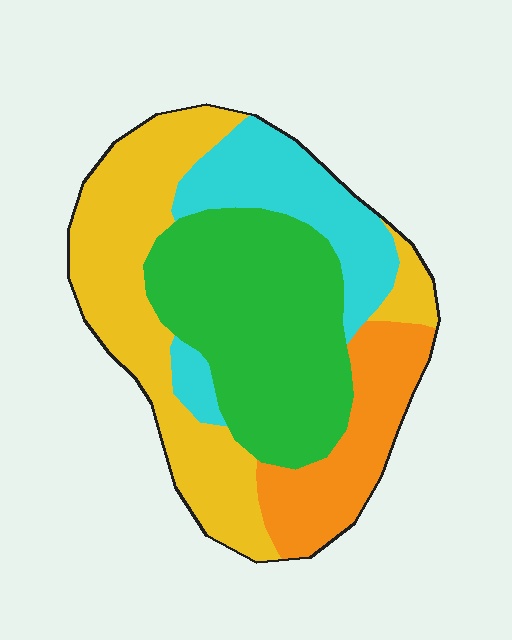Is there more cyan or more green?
Green.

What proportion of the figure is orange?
Orange takes up about one sixth (1/6) of the figure.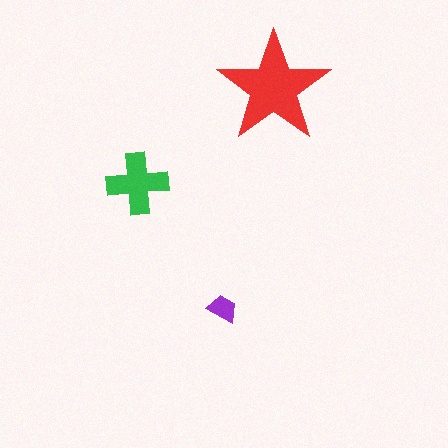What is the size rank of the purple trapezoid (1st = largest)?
3rd.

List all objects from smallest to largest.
The purple trapezoid, the green cross, the red star.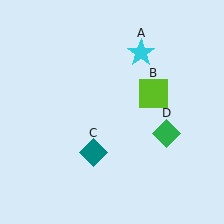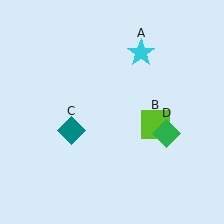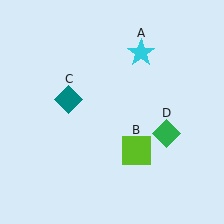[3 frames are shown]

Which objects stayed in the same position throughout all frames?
Cyan star (object A) and green diamond (object D) remained stationary.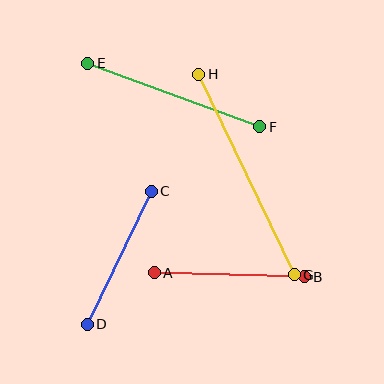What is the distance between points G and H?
The distance is approximately 222 pixels.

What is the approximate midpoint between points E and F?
The midpoint is at approximately (174, 95) pixels.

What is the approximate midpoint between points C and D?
The midpoint is at approximately (119, 258) pixels.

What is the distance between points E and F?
The distance is approximately 183 pixels.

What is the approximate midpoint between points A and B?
The midpoint is at approximately (229, 275) pixels.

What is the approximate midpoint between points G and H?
The midpoint is at approximately (246, 174) pixels.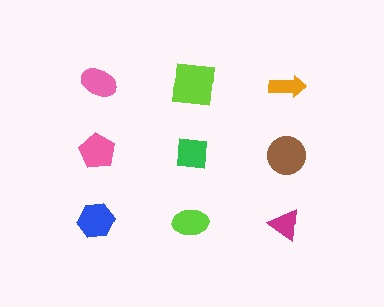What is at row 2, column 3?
A brown circle.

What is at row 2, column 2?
A green square.